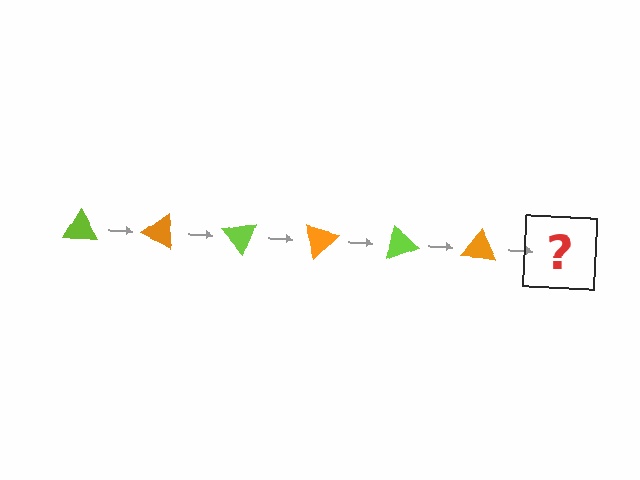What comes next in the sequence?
The next element should be a lime triangle, rotated 150 degrees from the start.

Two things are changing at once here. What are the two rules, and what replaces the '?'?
The two rules are that it rotates 25 degrees each step and the color cycles through lime and orange. The '?' should be a lime triangle, rotated 150 degrees from the start.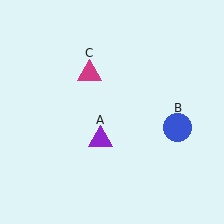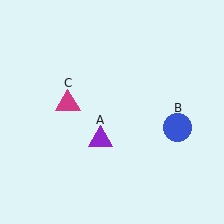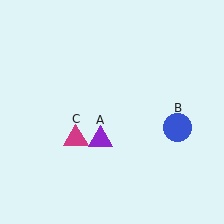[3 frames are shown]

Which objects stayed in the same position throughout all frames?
Purple triangle (object A) and blue circle (object B) remained stationary.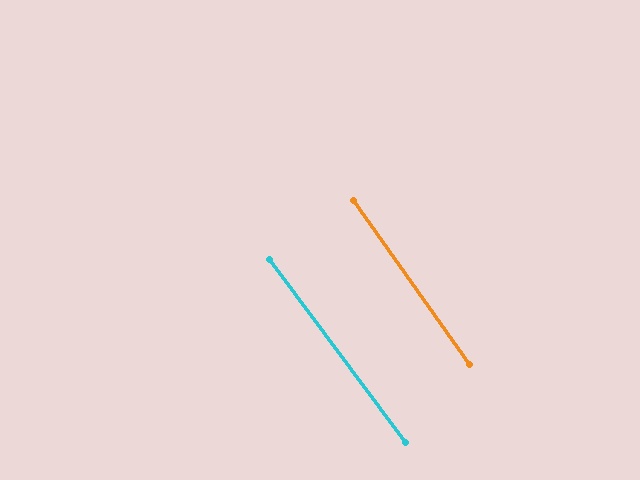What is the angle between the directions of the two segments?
Approximately 1 degree.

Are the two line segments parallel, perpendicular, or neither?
Parallel — their directions differ by only 1.3°.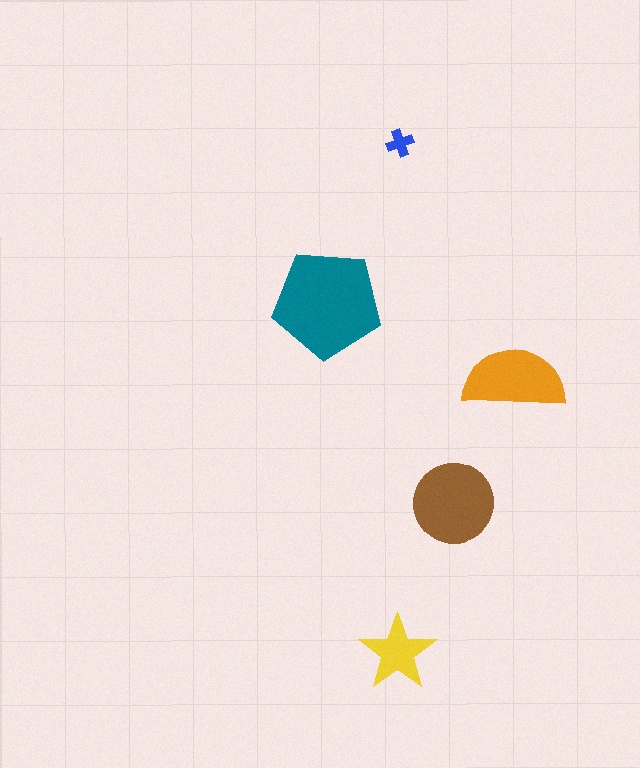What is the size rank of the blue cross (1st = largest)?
5th.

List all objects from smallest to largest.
The blue cross, the yellow star, the orange semicircle, the brown circle, the teal pentagon.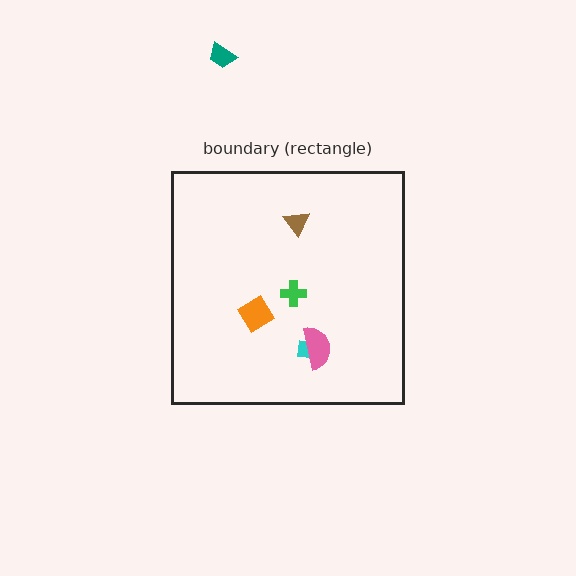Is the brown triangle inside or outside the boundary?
Inside.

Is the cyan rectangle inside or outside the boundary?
Inside.